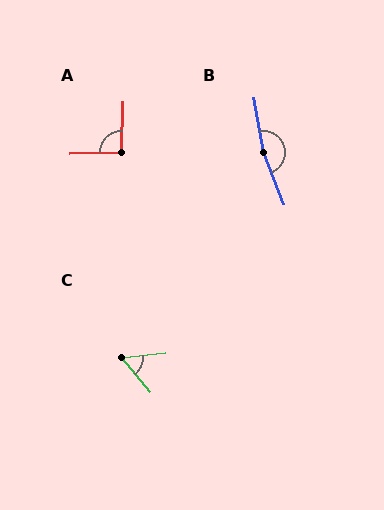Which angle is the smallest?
C, at approximately 57 degrees.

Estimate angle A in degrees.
Approximately 93 degrees.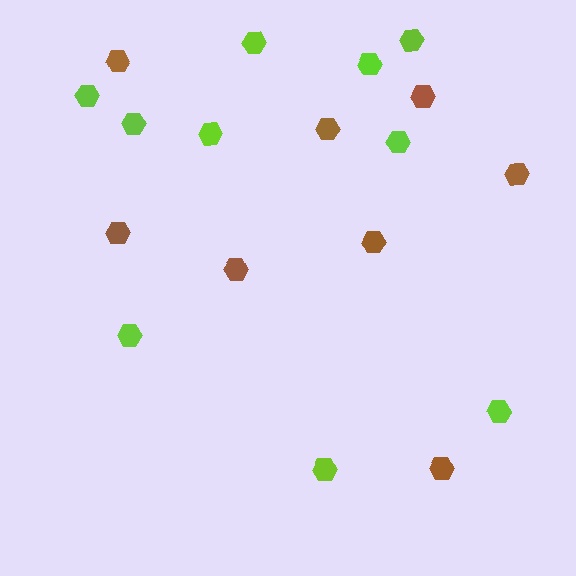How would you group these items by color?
There are 2 groups: one group of brown hexagons (8) and one group of lime hexagons (10).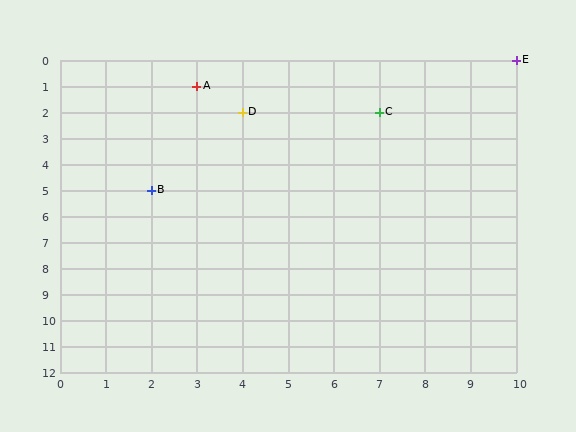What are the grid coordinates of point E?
Point E is at grid coordinates (10, 0).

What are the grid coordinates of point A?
Point A is at grid coordinates (3, 1).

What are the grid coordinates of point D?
Point D is at grid coordinates (4, 2).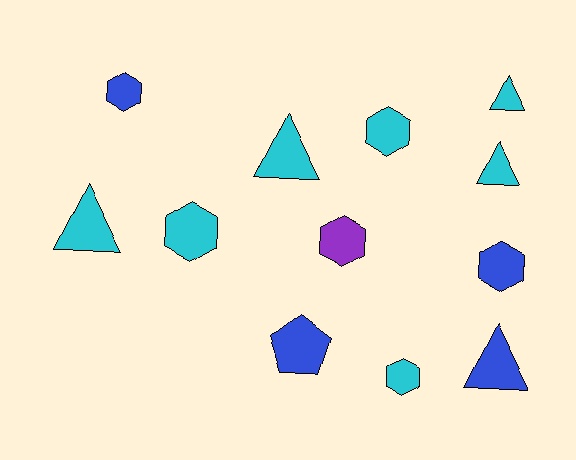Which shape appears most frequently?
Hexagon, with 6 objects.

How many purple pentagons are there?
There are no purple pentagons.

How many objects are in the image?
There are 12 objects.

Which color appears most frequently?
Cyan, with 7 objects.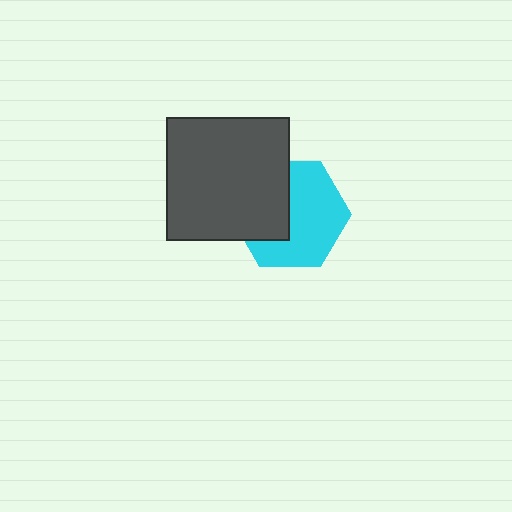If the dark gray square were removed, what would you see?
You would see the complete cyan hexagon.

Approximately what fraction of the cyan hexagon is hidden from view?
Roughly 39% of the cyan hexagon is hidden behind the dark gray square.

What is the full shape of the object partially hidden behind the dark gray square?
The partially hidden object is a cyan hexagon.